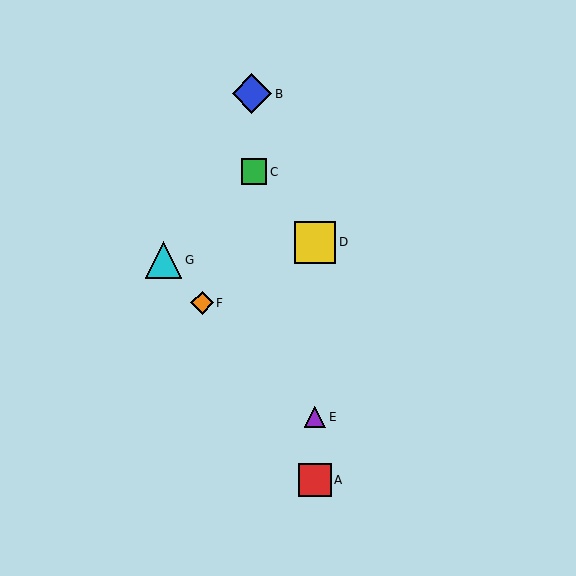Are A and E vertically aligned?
Yes, both are at x≈315.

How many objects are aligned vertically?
3 objects (A, D, E) are aligned vertically.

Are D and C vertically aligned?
No, D is at x≈315 and C is at x≈254.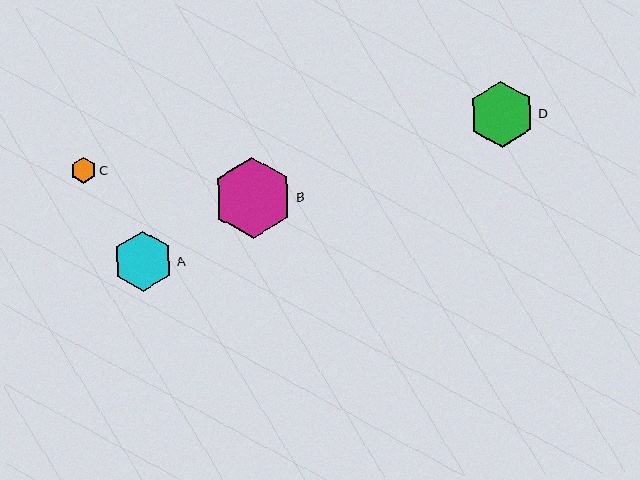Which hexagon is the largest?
Hexagon B is the largest with a size of approximately 80 pixels.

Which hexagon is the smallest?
Hexagon C is the smallest with a size of approximately 26 pixels.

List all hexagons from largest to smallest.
From largest to smallest: B, D, A, C.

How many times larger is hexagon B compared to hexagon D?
Hexagon B is approximately 1.2 times the size of hexagon D.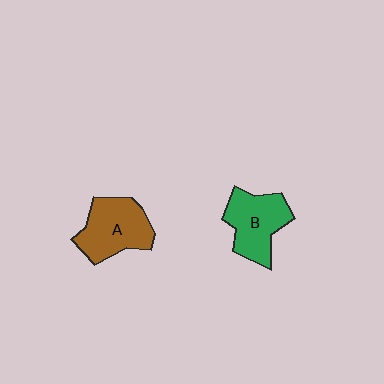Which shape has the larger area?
Shape A (brown).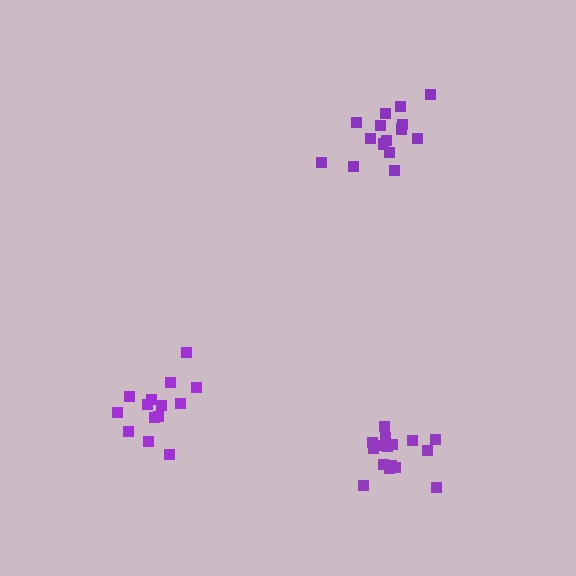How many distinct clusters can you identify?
There are 3 distinct clusters.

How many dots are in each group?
Group 1: 14 dots, Group 2: 16 dots, Group 3: 16 dots (46 total).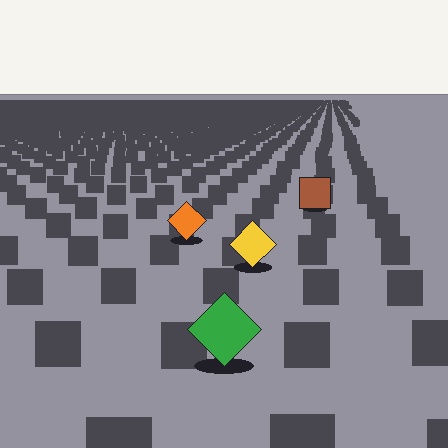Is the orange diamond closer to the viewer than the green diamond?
No. The green diamond is closer — you can tell from the texture gradient: the ground texture is coarser near it.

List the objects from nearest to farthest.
From nearest to farthest: the green diamond, the yellow diamond, the orange diamond, the brown square.